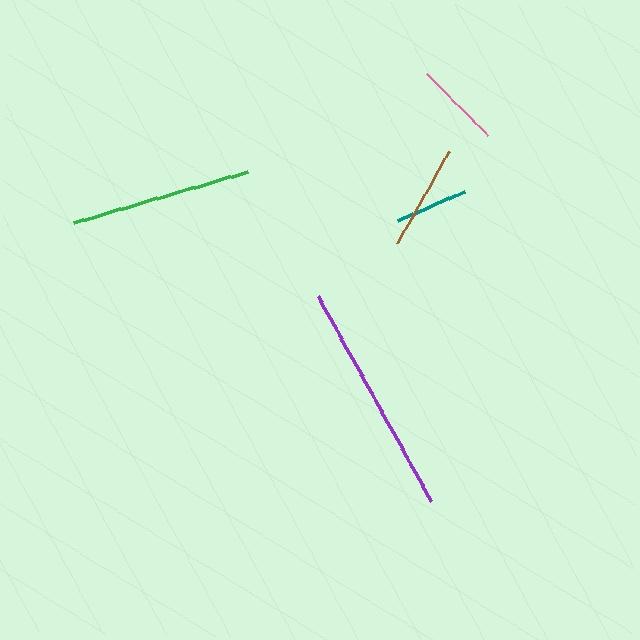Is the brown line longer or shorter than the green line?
The green line is longer than the brown line.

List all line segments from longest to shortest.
From longest to shortest: purple, green, brown, pink, teal.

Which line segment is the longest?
The purple line is the longest at approximately 235 pixels.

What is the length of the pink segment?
The pink segment is approximately 87 pixels long.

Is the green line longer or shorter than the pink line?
The green line is longer than the pink line.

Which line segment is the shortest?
The teal line is the shortest at approximately 73 pixels.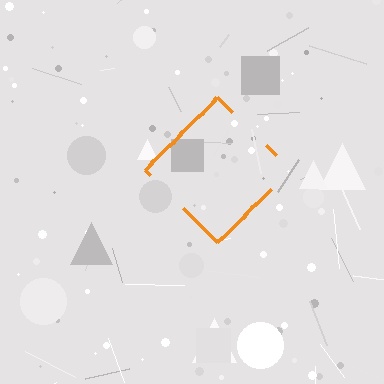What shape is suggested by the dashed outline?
The dashed outline suggests a diamond.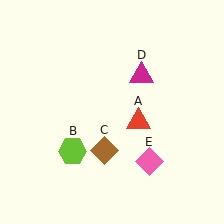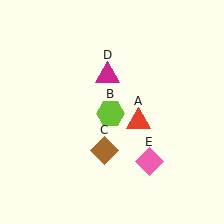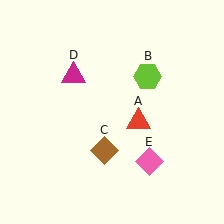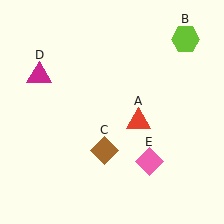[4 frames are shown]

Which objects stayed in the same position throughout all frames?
Red triangle (object A) and brown diamond (object C) and pink diamond (object E) remained stationary.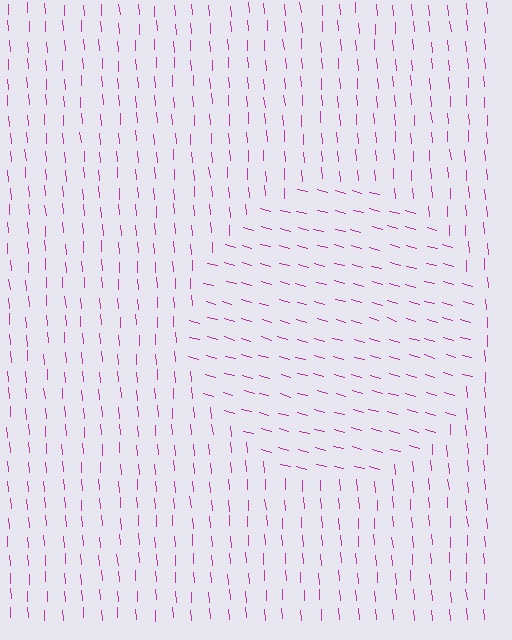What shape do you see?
I see a circle.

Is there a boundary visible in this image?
Yes, there is a texture boundary formed by a change in line orientation.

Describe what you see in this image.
The image is filled with small magenta line segments. A circle region in the image has lines oriented differently from the surrounding lines, creating a visible texture boundary.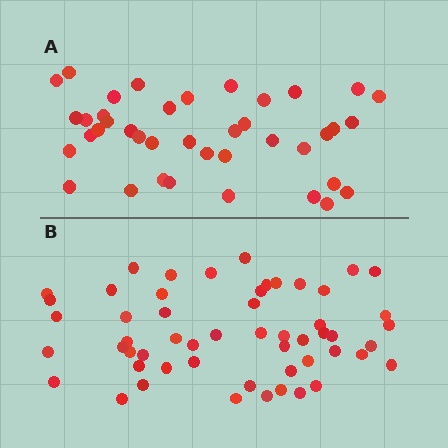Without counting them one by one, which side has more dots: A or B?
Region B (the bottom region) has more dots.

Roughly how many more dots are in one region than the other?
Region B has approximately 15 more dots than region A.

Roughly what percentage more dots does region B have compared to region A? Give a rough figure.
About 35% more.